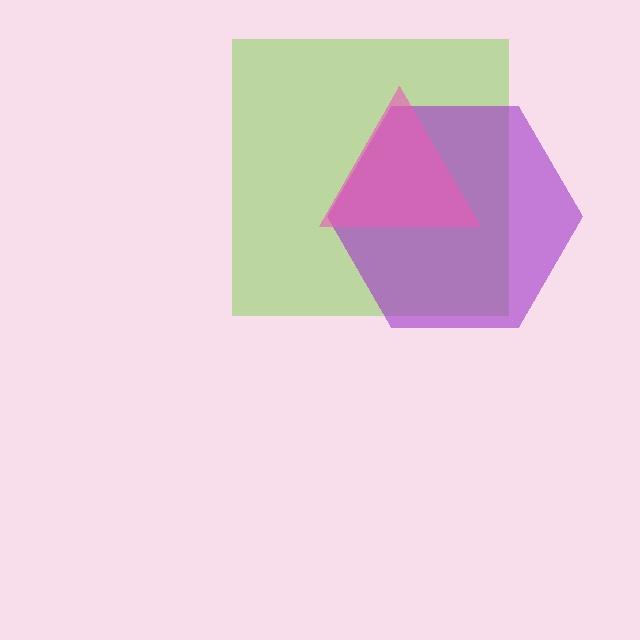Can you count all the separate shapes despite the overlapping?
Yes, there are 3 separate shapes.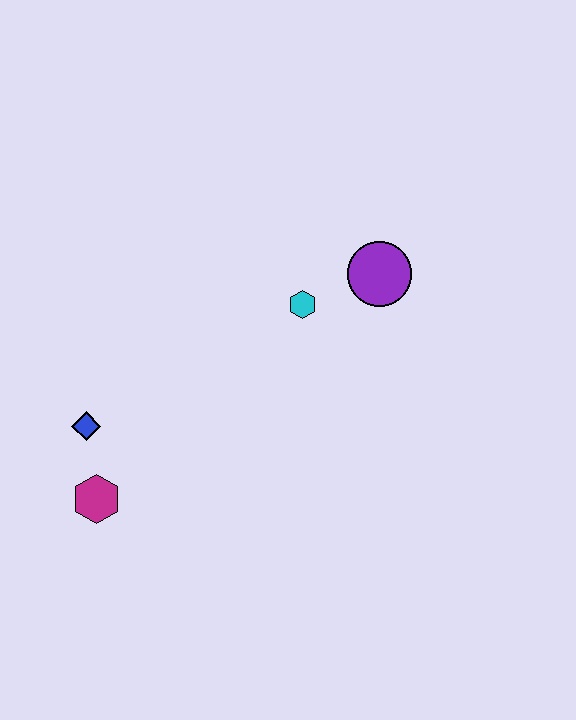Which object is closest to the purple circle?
The cyan hexagon is closest to the purple circle.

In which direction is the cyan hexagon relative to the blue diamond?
The cyan hexagon is to the right of the blue diamond.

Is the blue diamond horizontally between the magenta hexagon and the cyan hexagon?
No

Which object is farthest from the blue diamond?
The purple circle is farthest from the blue diamond.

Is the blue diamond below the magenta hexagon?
No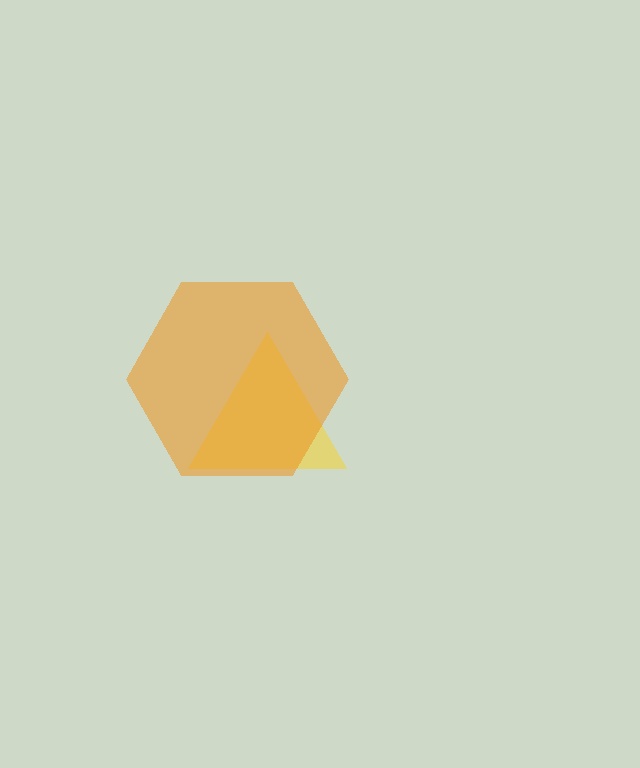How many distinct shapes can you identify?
There are 2 distinct shapes: a yellow triangle, an orange hexagon.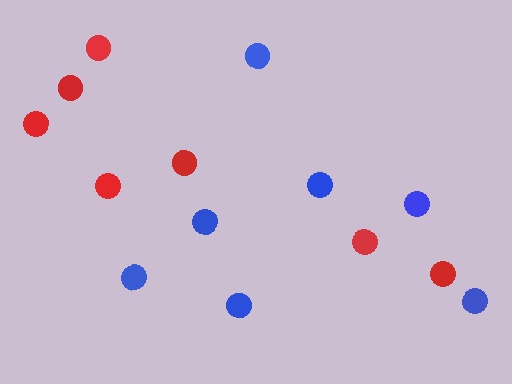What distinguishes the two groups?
There are 2 groups: one group of blue circles (7) and one group of red circles (7).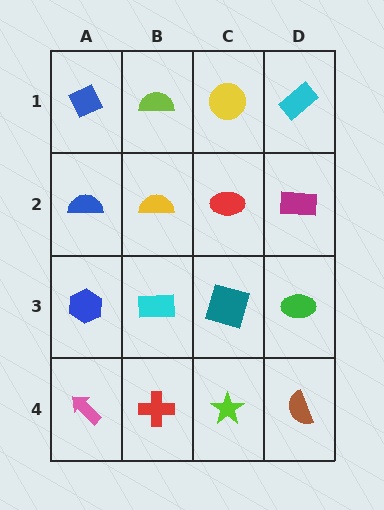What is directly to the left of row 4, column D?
A lime star.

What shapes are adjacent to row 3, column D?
A magenta rectangle (row 2, column D), a brown semicircle (row 4, column D), a teal square (row 3, column C).